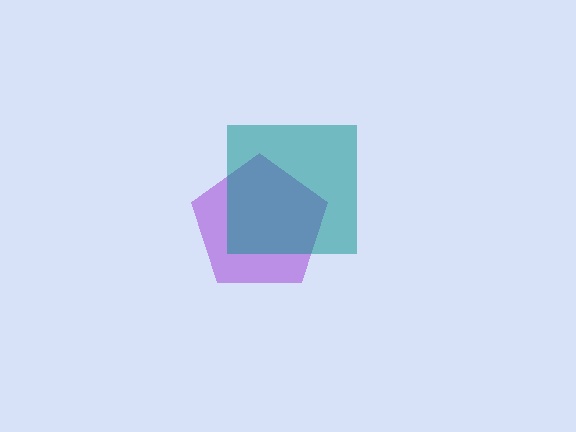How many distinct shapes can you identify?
There are 2 distinct shapes: a purple pentagon, a teal square.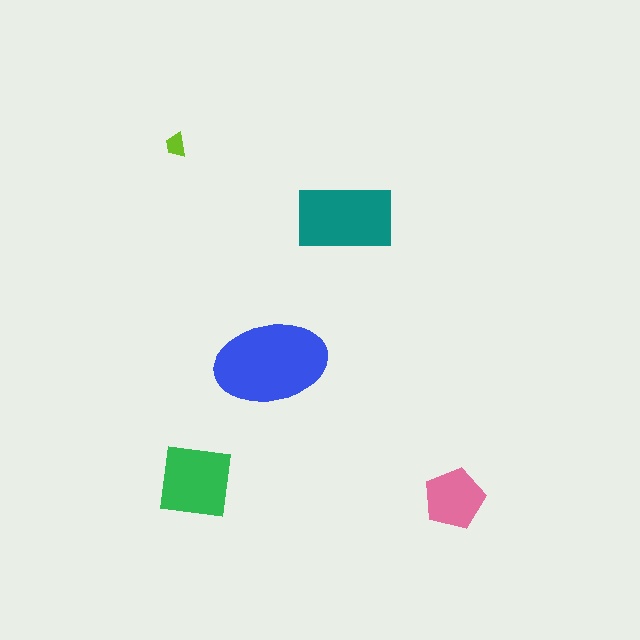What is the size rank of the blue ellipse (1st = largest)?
1st.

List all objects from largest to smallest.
The blue ellipse, the teal rectangle, the green square, the pink pentagon, the lime trapezoid.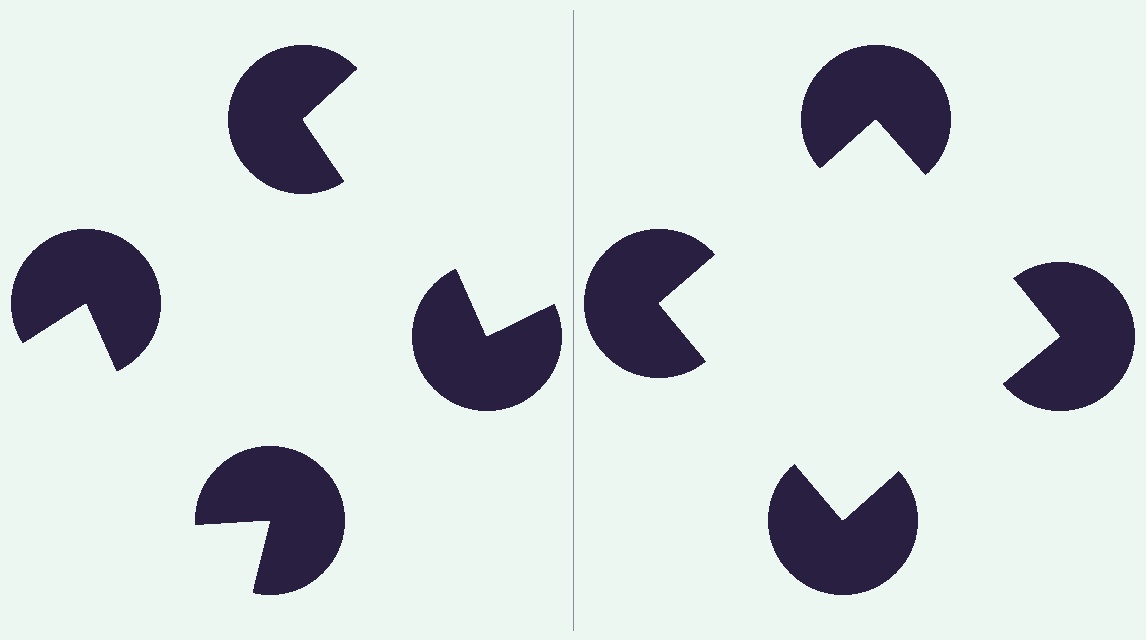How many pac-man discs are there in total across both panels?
8 — 4 on each side.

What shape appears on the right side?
An illusory square.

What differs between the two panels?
The pac-man discs are positioned identically on both sides; only the wedge orientations differ. On the right they align to a square; on the left they are misaligned.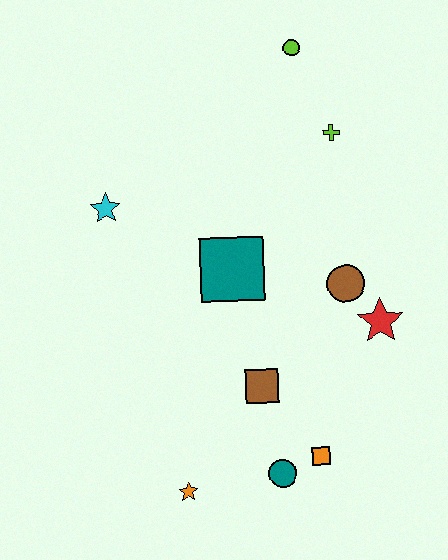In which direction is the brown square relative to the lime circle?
The brown square is below the lime circle.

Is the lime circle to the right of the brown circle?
No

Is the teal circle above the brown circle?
No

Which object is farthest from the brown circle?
The orange star is farthest from the brown circle.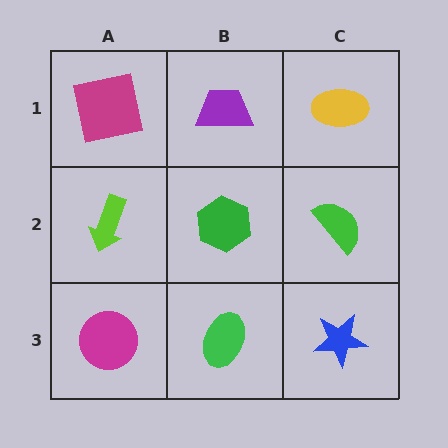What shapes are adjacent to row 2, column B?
A purple trapezoid (row 1, column B), a green ellipse (row 3, column B), a lime arrow (row 2, column A), a green semicircle (row 2, column C).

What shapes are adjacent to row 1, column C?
A green semicircle (row 2, column C), a purple trapezoid (row 1, column B).